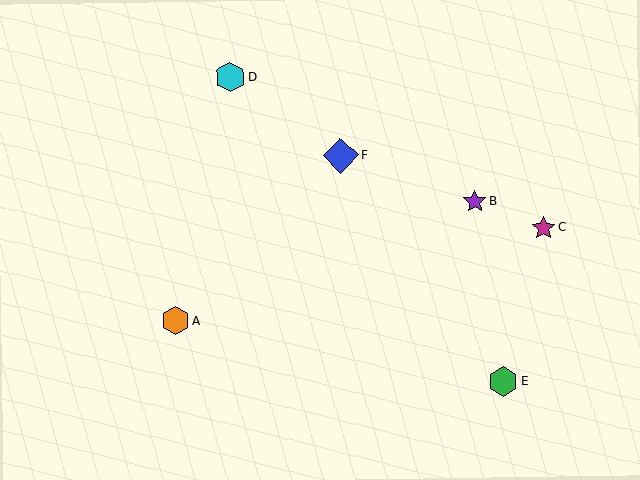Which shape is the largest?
The blue diamond (labeled F) is the largest.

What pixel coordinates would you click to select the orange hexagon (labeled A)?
Click at (175, 321) to select the orange hexagon A.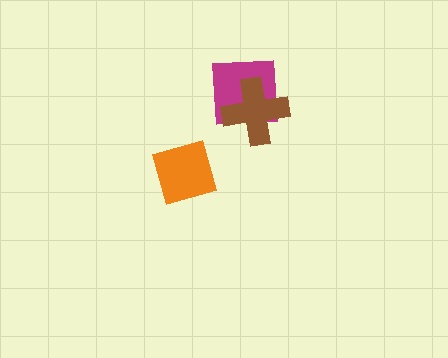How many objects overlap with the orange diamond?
0 objects overlap with the orange diamond.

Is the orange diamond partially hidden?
No, no other shape covers it.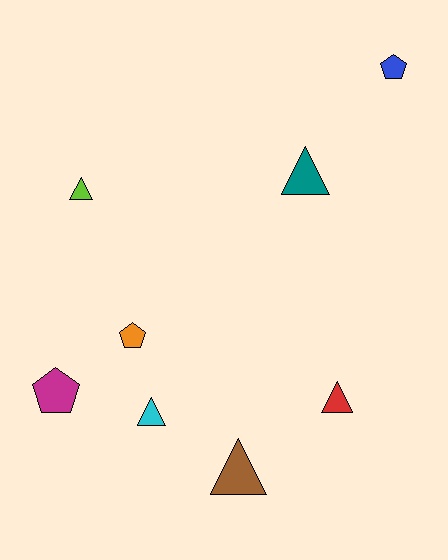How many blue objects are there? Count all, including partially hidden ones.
There is 1 blue object.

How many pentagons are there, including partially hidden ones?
There are 3 pentagons.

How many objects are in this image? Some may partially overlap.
There are 8 objects.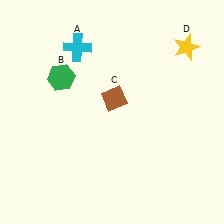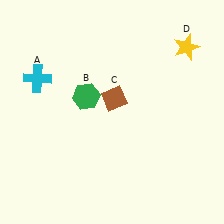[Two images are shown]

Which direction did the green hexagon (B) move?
The green hexagon (B) moved right.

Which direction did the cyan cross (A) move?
The cyan cross (A) moved left.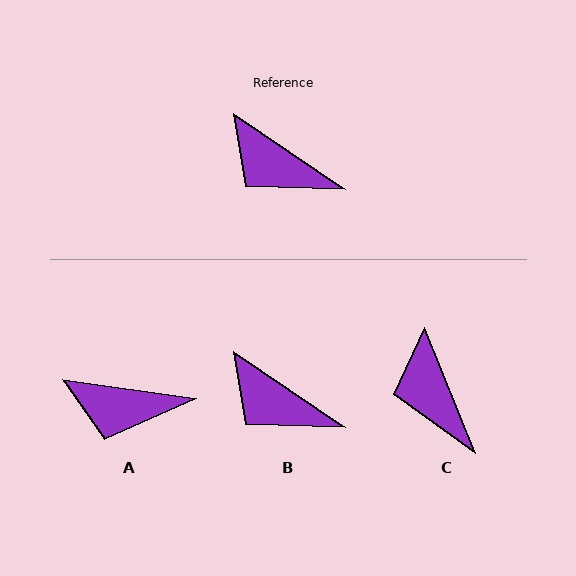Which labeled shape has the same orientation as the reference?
B.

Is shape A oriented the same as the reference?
No, it is off by about 26 degrees.